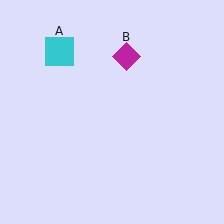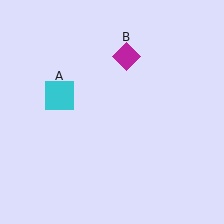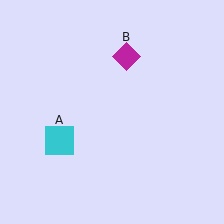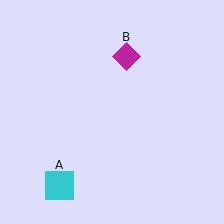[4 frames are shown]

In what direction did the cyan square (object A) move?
The cyan square (object A) moved down.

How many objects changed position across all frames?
1 object changed position: cyan square (object A).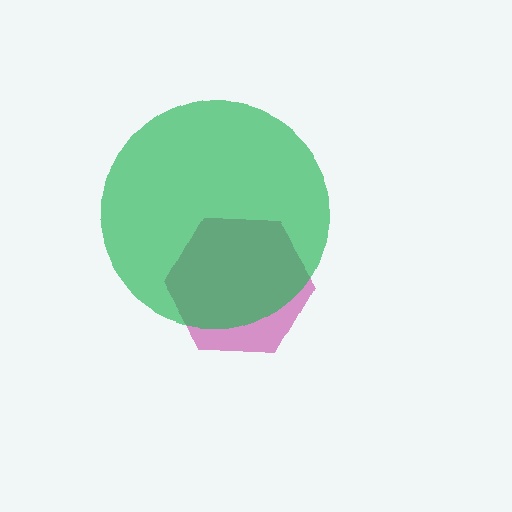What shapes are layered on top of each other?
The layered shapes are: a magenta hexagon, a green circle.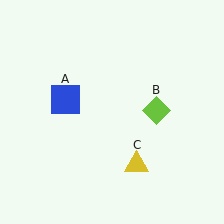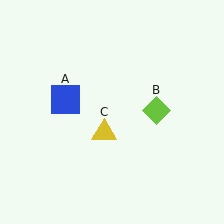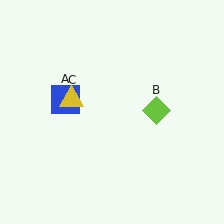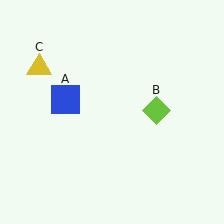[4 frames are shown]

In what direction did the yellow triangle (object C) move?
The yellow triangle (object C) moved up and to the left.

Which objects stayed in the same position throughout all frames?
Blue square (object A) and lime diamond (object B) remained stationary.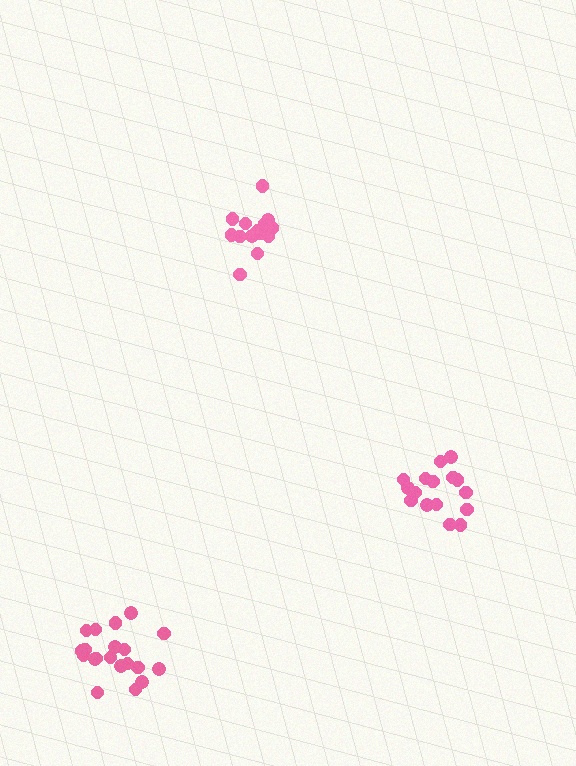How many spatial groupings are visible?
There are 3 spatial groupings.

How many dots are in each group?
Group 1: 20 dots, Group 2: 14 dots, Group 3: 16 dots (50 total).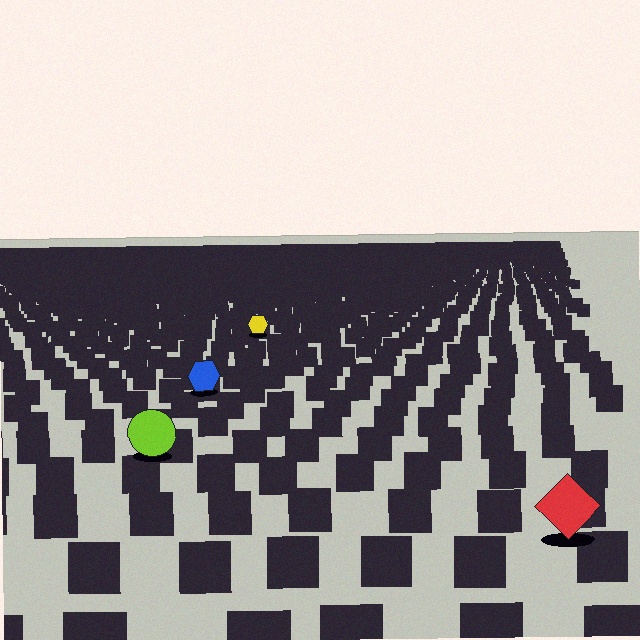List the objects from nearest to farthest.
From nearest to farthest: the red diamond, the lime circle, the blue hexagon, the yellow hexagon.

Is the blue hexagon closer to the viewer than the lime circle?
No. The lime circle is closer — you can tell from the texture gradient: the ground texture is coarser near it.